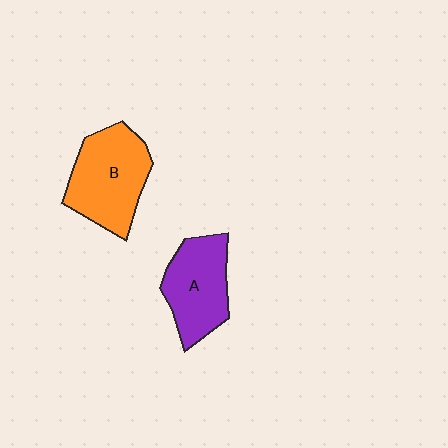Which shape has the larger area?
Shape B (orange).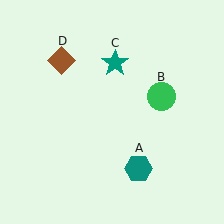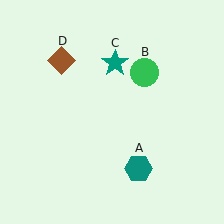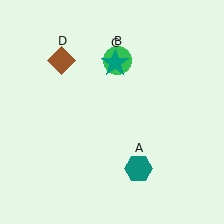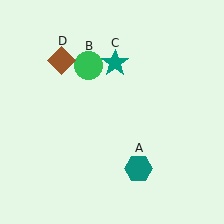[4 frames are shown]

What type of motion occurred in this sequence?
The green circle (object B) rotated counterclockwise around the center of the scene.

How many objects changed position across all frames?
1 object changed position: green circle (object B).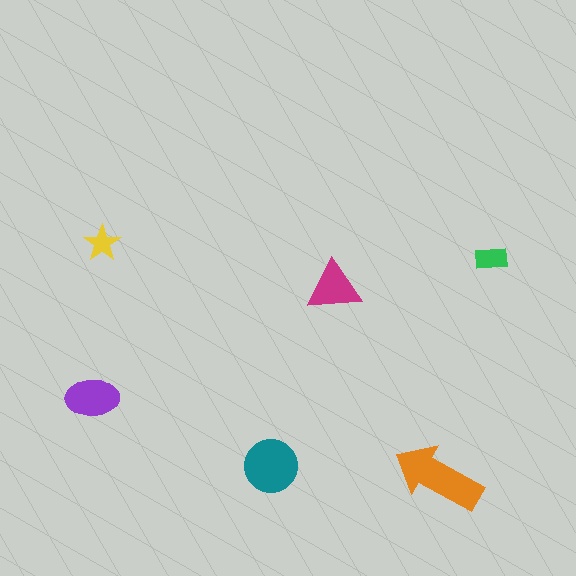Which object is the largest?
The orange arrow.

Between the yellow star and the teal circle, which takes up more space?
The teal circle.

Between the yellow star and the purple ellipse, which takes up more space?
The purple ellipse.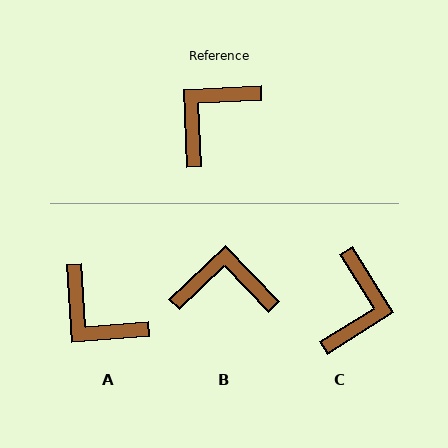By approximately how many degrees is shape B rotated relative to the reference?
Approximately 49 degrees clockwise.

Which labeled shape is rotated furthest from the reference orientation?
C, about 150 degrees away.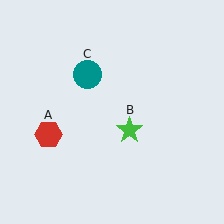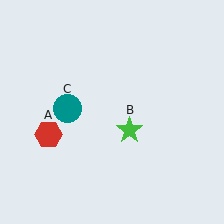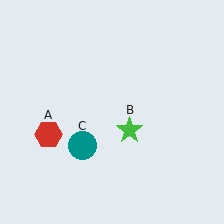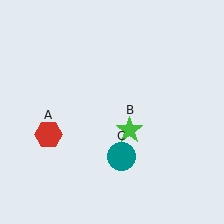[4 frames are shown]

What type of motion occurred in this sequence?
The teal circle (object C) rotated counterclockwise around the center of the scene.